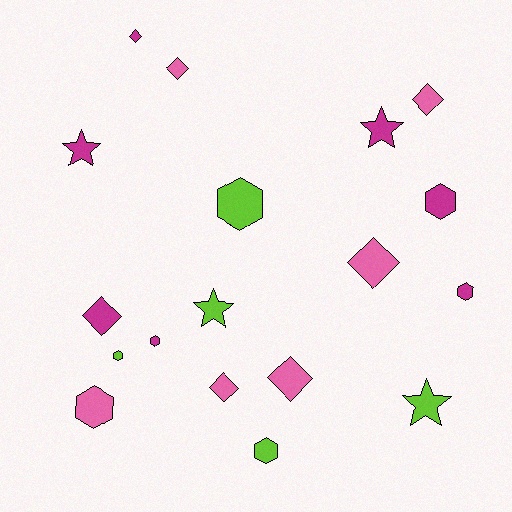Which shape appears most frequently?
Hexagon, with 7 objects.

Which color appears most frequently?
Magenta, with 7 objects.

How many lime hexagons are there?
There are 3 lime hexagons.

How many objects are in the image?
There are 18 objects.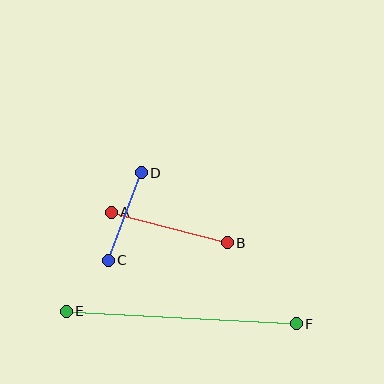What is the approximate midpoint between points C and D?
The midpoint is at approximately (125, 217) pixels.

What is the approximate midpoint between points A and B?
The midpoint is at approximately (169, 228) pixels.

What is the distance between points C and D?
The distance is approximately 93 pixels.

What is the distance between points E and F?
The distance is approximately 230 pixels.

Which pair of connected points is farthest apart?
Points E and F are farthest apart.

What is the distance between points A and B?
The distance is approximately 120 pixels.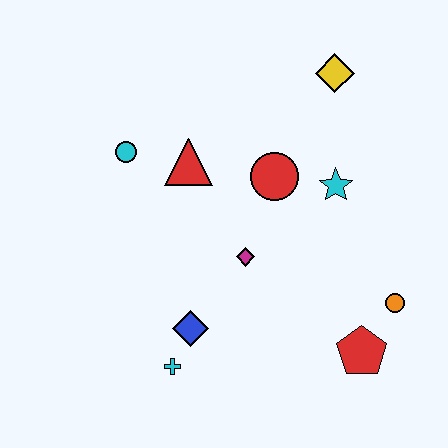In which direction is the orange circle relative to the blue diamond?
The orange circle is to the right of the blue diamond.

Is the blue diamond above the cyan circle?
No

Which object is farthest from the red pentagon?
The cyan circle is farthest from the red pentagon.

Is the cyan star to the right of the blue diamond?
Yes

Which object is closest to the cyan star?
The red circle is closest to the cyan star.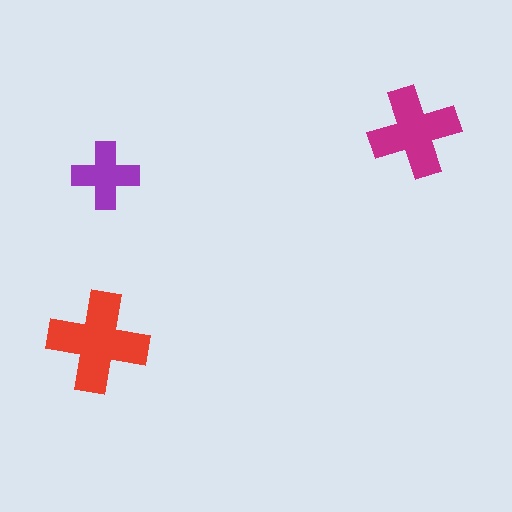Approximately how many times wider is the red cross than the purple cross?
About 1.5 times wider.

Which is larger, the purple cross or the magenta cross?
The magenta one.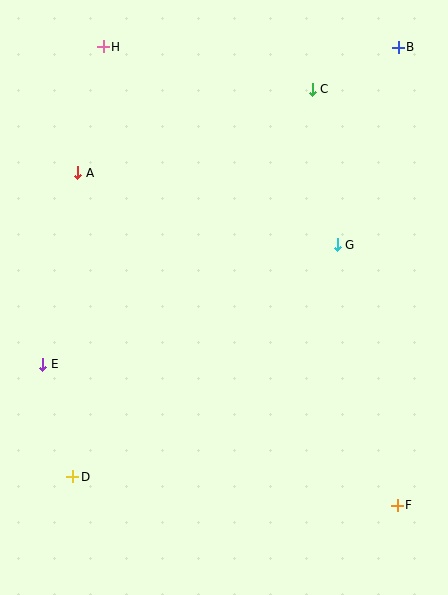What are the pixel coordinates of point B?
Point B is at (398, 47).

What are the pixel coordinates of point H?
Point H is at (103, 47).